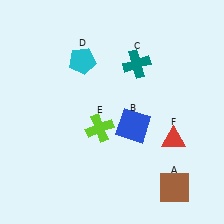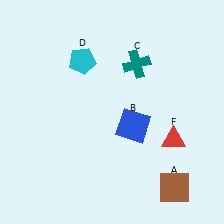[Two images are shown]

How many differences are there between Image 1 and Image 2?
There is 1 difference between the two images.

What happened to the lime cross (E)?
The lime cross (E) was removed in Image 2. It was in the bottom-left area of Image 1.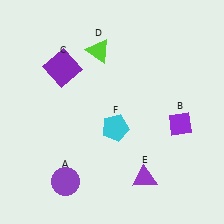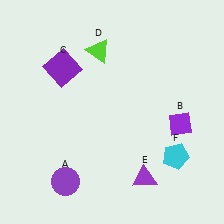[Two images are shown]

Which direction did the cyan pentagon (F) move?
The cyan pentagon (F) moved right.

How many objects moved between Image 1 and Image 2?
1 object moved between the two images.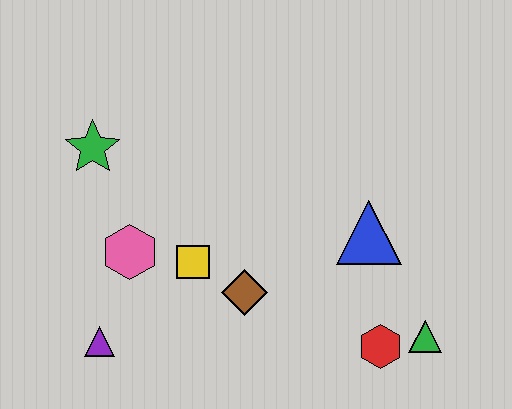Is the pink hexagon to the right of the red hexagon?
No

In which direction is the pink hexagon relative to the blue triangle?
The pink hexagon is to the left of the blue triangle.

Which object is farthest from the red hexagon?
The green star is farthest from the red hexagon.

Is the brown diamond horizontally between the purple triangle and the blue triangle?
Yes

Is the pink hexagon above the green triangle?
Yes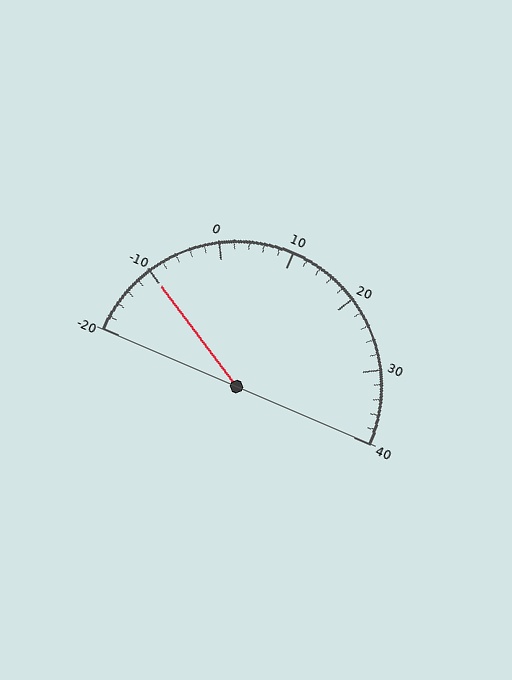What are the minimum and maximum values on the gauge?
The gauge ranges from -20 to 40.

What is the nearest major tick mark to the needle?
The nearest major tick mark is -10.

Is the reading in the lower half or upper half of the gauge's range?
The reading is in the lower half of the range (-20 to 40).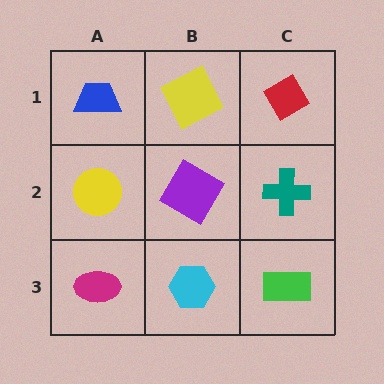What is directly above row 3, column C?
A teal cross.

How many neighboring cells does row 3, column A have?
2.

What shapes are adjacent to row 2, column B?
A yellow square (row 1, column B), a cyan hexagon (row 3, column B), a yellow circle (row 2, column A), a teal cross (row 2, column C).